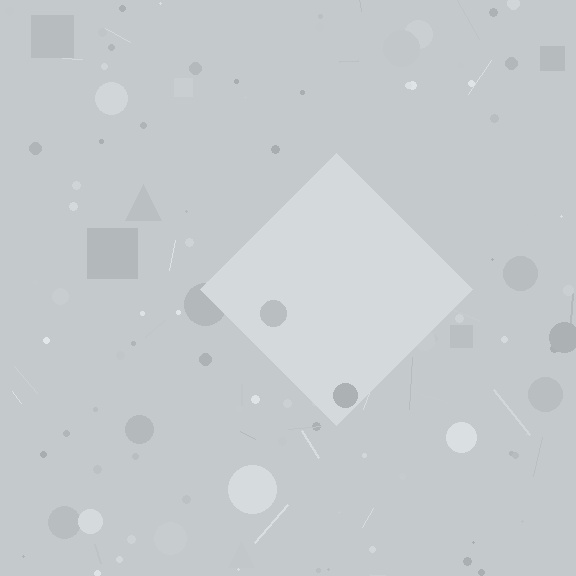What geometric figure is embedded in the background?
A diamond is embedded in the background.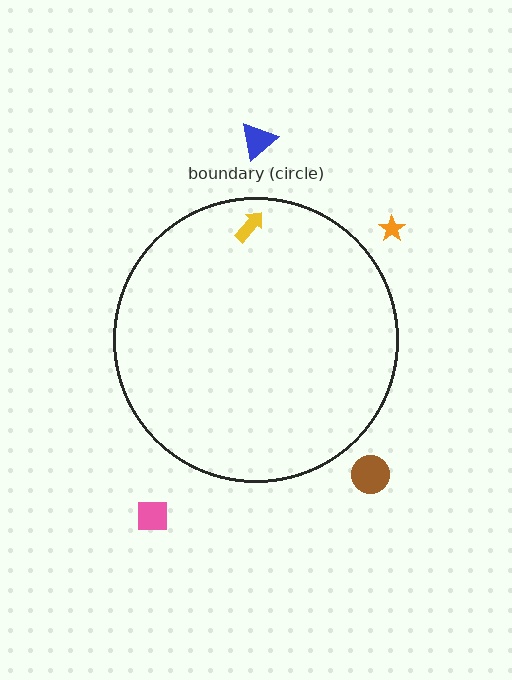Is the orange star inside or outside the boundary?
Outside.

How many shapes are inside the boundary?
1 inside, 4 outside.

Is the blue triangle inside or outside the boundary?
Outside.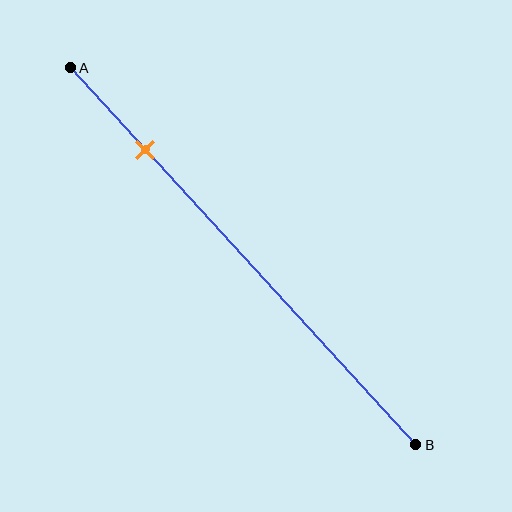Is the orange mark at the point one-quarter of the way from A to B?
No, the mark is at about 20% from A, not at the 25% one-quarter point.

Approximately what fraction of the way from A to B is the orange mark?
The orange mark is approximately 20% of the way from A to B.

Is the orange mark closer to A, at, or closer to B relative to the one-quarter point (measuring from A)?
The orange mark is closer to point A than the one-quarter point of segment AB.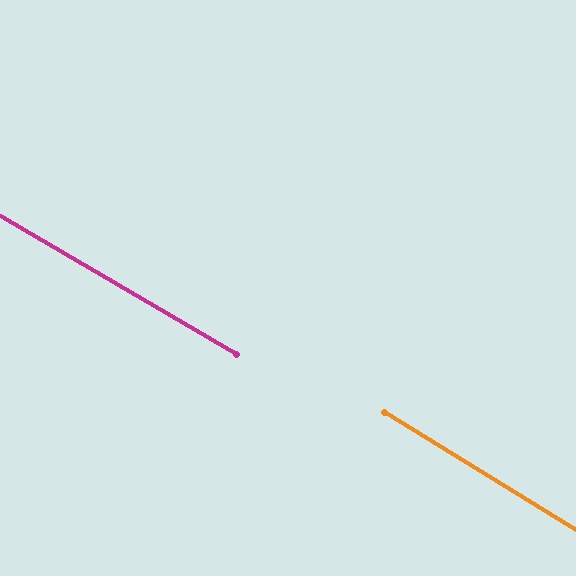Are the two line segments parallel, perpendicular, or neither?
Parallel — their directions differ by only 1.4°.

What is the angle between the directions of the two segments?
Approximately 1 degree.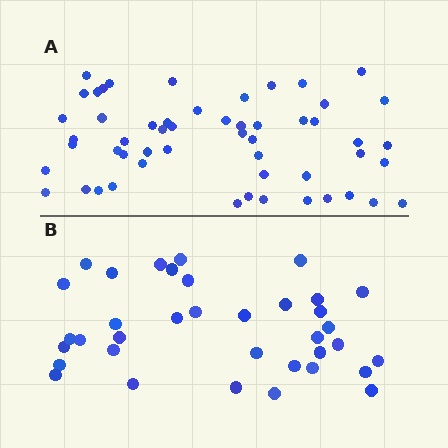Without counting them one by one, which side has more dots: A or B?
Region A (the top region) has more dots.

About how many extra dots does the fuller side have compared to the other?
Region A has approximately 20 more dots than region B.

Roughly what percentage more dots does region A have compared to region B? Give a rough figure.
About 50% more.